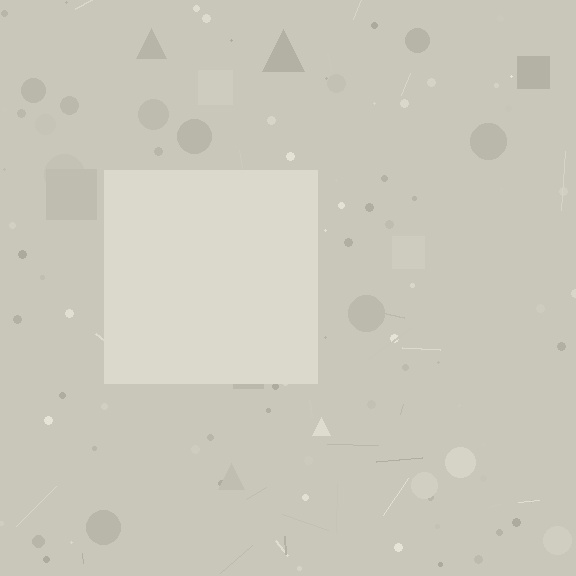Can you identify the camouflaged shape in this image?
The camouflaged shape is a square.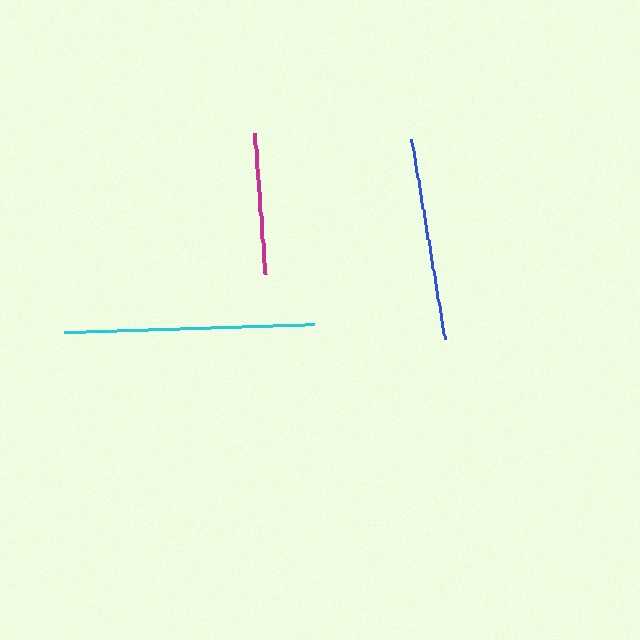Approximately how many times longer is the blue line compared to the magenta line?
The blue line is approximately 1.4 times the length of the magenta line.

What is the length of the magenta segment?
The magenta segment is approximately 141 pixels long.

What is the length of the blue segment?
The blue segment is approximately 203 pixels long.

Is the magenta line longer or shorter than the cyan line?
The cyan line is longer than the magenta line.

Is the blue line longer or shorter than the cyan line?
The cyan line is longer than the blue line.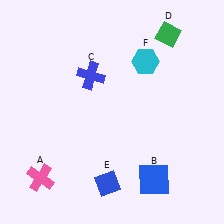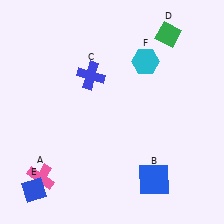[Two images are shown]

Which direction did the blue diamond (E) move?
The blue diamond (E) moved left.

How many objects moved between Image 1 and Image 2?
1 object moved between the two images.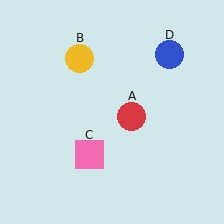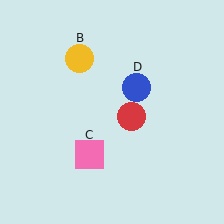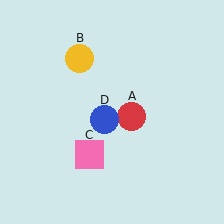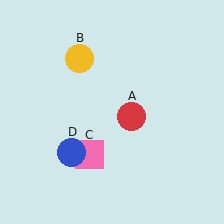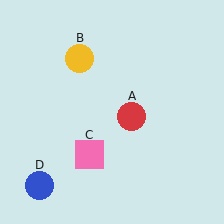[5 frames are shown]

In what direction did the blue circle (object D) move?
The blue circle (object D) moved down and to the left.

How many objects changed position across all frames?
1 object changed position: blue circle (object D).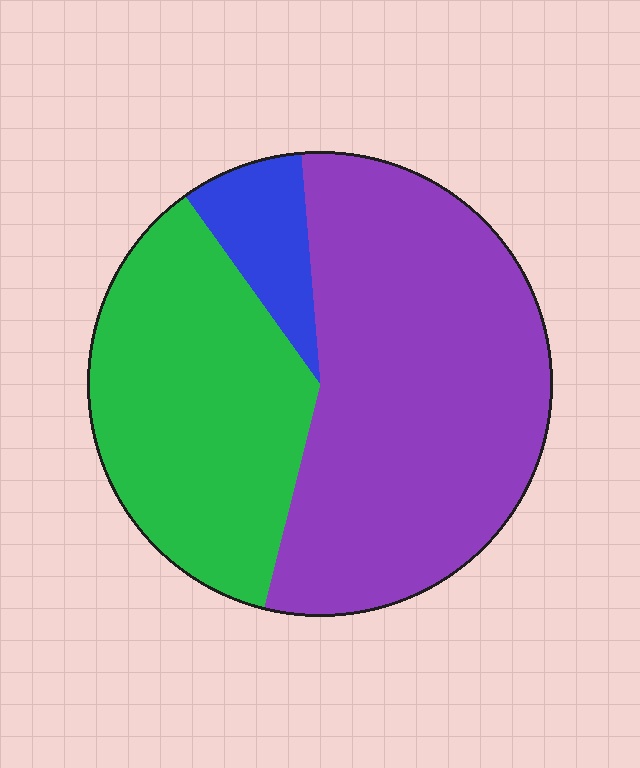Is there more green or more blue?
Green.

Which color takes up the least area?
Blue, at roughly 10%.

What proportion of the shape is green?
Green covers 36% of the shape.